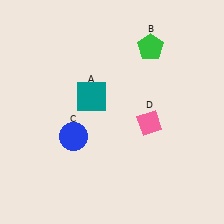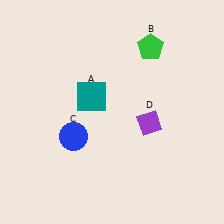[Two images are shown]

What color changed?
The diamond (D) changed from pink in Image 1 to purple in Image 2.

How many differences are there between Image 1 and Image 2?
There is 1 difference between the two images.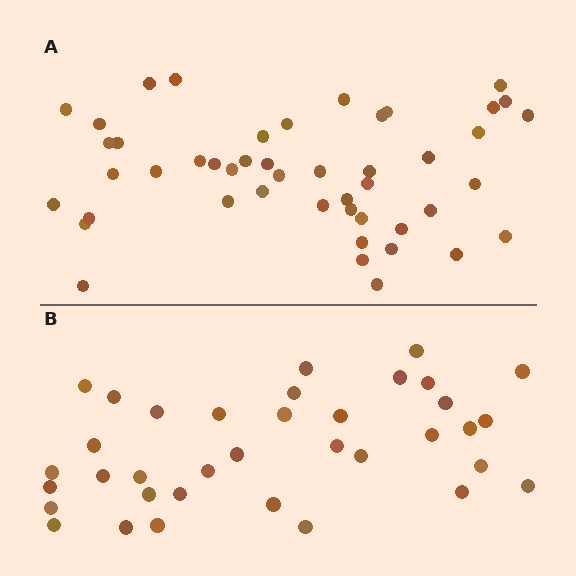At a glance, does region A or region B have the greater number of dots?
Region A (the top region) has more dots.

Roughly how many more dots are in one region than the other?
Region A has roughly 12 or so more dots than region B.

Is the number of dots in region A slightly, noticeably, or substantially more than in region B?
Region A has noticeably more, but not dramatically so. The ratio is roughly 1.3 to 1.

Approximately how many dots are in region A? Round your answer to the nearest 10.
About 50 dots. (The exact count is 47, which rounds to 50.)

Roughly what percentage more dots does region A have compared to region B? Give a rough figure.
About 30% more.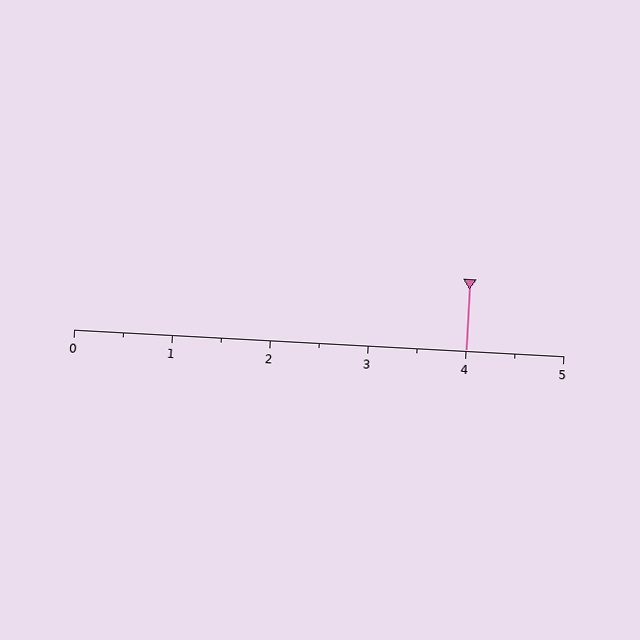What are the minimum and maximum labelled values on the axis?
The axis runs from 0 to 5.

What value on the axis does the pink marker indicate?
The marker indicates approximately 4.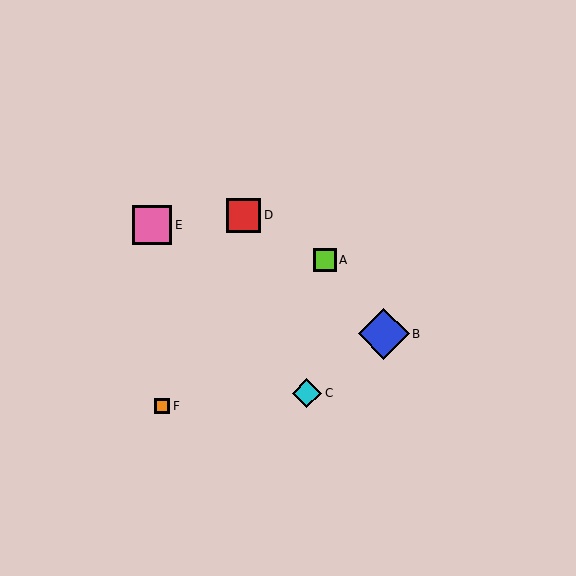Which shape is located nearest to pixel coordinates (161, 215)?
The pink square (labeled E) at (152, 225) is nearest to that location.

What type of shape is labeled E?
Shape E is a pink square.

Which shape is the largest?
The blue diamond (labeled B) is the largest.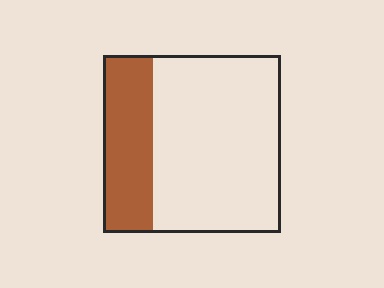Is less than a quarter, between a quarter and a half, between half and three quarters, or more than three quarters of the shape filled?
Between a quarter and a half.